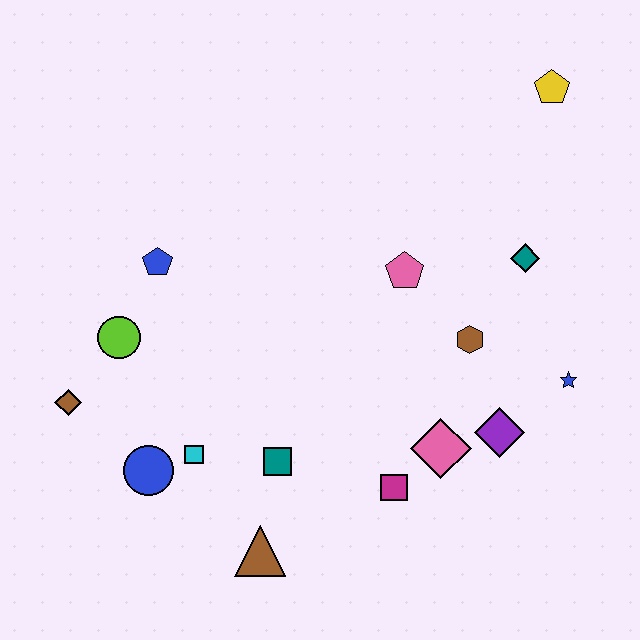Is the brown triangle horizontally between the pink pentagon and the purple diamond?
No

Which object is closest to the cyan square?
The blue circle is closest to the cyan square.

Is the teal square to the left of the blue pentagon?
No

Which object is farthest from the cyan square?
The yellow pentagon is farthest from the cyan square.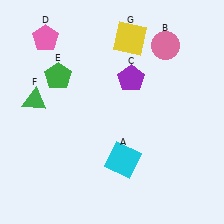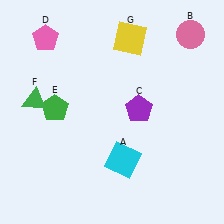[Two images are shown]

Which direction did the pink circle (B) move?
The pink circle (B) moved right.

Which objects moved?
The objects that moved are: the pink circle (B), the purple pentagon (C), the green pentagon (E).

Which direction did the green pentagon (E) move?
The green pentagon (E) moved down.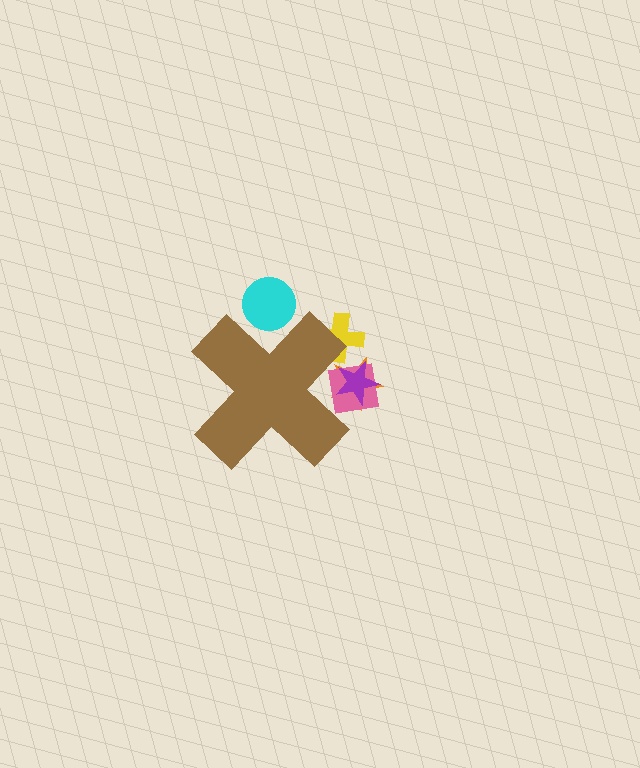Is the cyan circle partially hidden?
Yes, the cyan circle is partially hidden behind the brown cross.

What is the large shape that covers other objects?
A brown cross.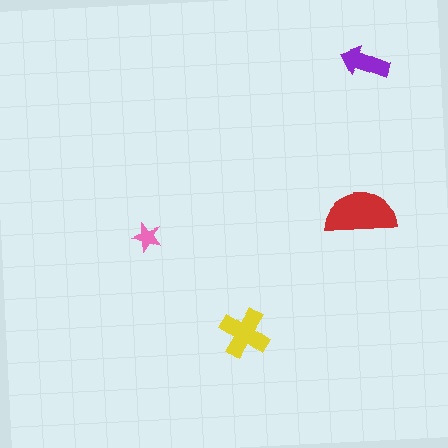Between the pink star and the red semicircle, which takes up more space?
The red semicircle.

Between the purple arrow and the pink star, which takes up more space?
The purple arrow.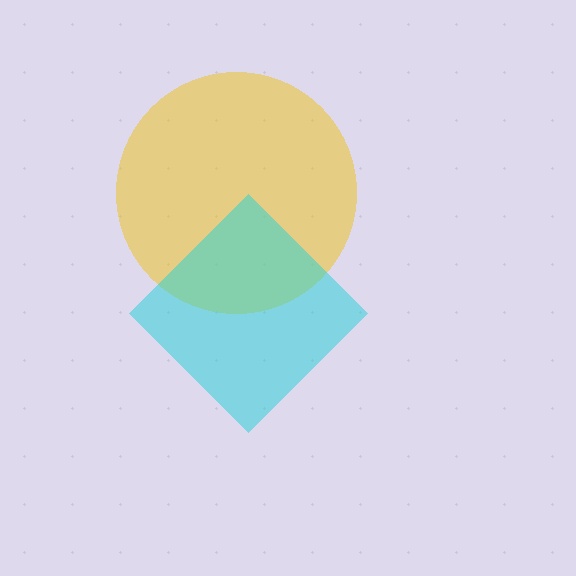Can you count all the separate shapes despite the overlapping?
Yes, there are 2 separate shapes.